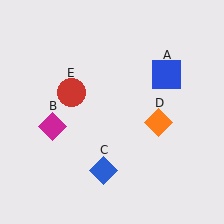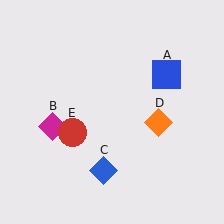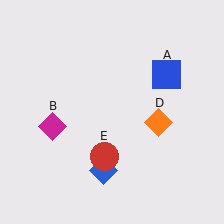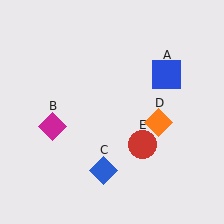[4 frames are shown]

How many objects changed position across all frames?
1 object changed position: red circle (object E).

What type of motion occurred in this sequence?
The red circle (object E) rotated counterclockwise around the center of the scene.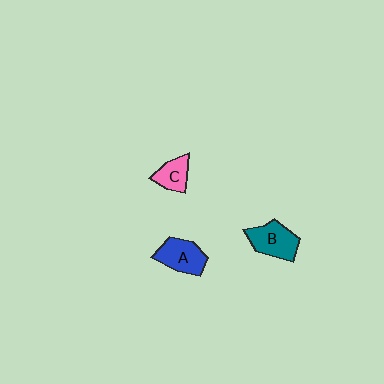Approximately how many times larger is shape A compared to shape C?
Approximately 1.5 times.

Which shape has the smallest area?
Shape C (pink).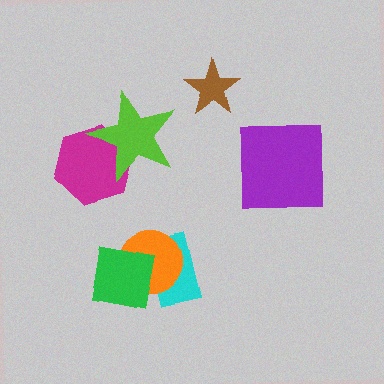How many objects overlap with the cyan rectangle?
2 objects overlap with the cyan rectangle.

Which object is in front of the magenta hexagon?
The lime star is in front of the magenta hexagon.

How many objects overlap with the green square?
2 objects overlap with the green square.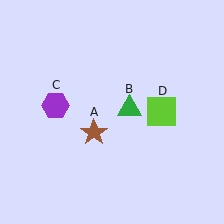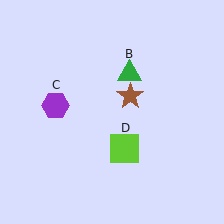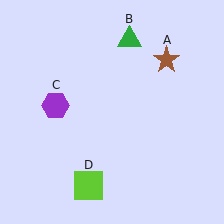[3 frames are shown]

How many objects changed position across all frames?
3 objects changed position: brown star (object A), green triangle (object B), lime square (object D).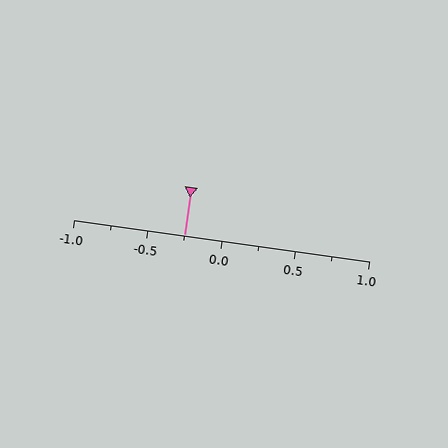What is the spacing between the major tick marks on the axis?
The major ticks are spaced 0.5 apart.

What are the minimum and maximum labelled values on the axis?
The axis runs from -1.0 to 1.0.